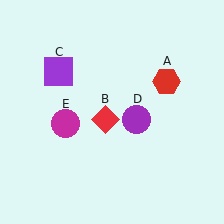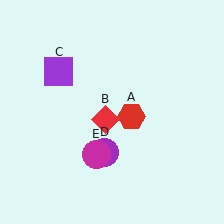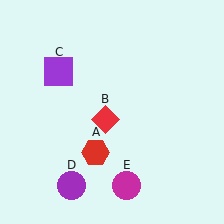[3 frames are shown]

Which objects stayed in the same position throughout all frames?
Red diamond (object B) and purple square (object C) remained stationary.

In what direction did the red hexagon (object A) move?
The red hexagon (object A) moved down and to the left.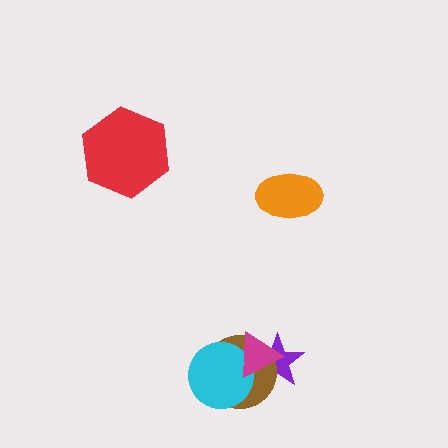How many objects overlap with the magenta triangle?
3 objects overlap with the magenta triangle.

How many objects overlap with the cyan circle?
2 objects overlap with the cyan circle.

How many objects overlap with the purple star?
2 objects overlap with the purple star.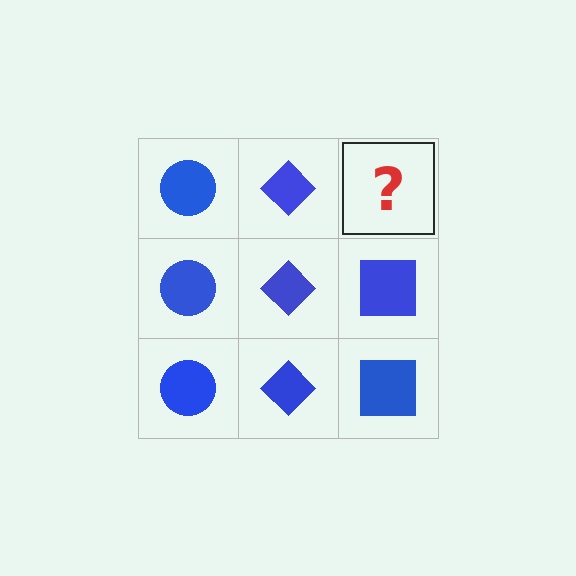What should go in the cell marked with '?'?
The missing cell should contain a blue square.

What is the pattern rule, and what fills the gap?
The rule is that each column has a consistent shape. The gap should be filled with a blue square.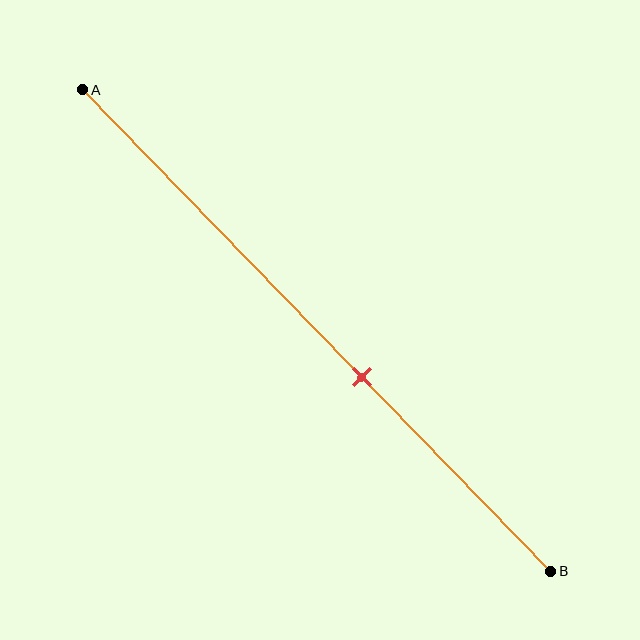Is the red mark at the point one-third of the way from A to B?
No, the mark is at about 60% from A, not at the 33% one-third point.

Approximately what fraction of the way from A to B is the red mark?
The red mark is approximately 60% of the way from A to B.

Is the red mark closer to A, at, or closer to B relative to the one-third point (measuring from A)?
The red mark is closer to point B than the one-third point of segment AB.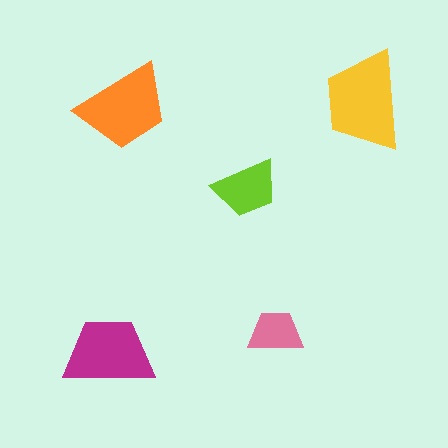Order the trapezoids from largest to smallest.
the yellow one, the orange one, the magenta one, the lime one, the pink one.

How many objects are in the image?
There are 5 objects in the image.